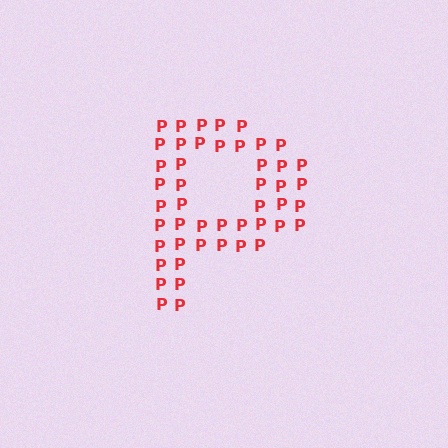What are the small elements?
The small elements are letter P's.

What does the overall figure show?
The overall figure shows the letter P.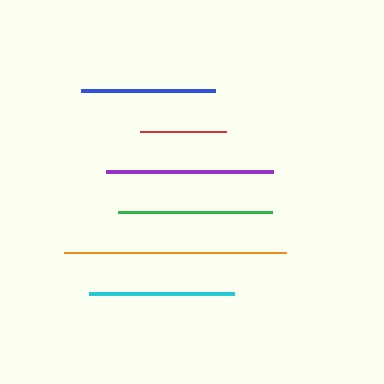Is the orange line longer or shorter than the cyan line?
The orange line is longer than the cyan line.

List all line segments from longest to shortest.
From longest to shortest: orange, purple, green, cyan, blue, red.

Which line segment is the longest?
The orange line is the longest at approximately 221 pixels.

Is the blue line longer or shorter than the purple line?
The purple line is longer than the blue line.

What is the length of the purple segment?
The purple segment is approximately 166 pixels long.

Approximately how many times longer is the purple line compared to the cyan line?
The purple line is approximately 1.1 times the length of the cyan line.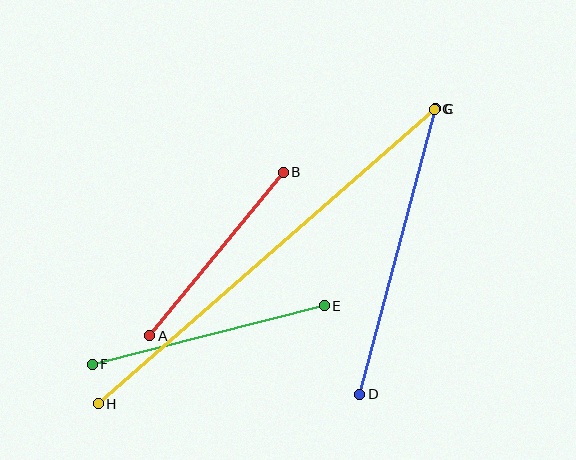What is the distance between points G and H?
The distance is approximately 446 pixels.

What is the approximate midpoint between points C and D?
The midpoint is at approximately (398, 251) pixels.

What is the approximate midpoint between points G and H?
The midpoint is at approximately (266, 256) pixels.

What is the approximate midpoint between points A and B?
The midpoint is at approximately (217, 254) pixels.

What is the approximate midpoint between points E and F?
The midpoint is at approximately (208, 335) pixels.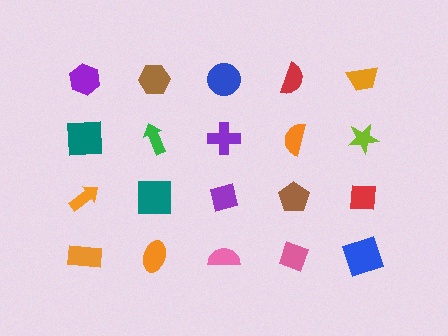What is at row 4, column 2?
An orange ellipse.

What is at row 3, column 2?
A teal square.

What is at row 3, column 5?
A red square.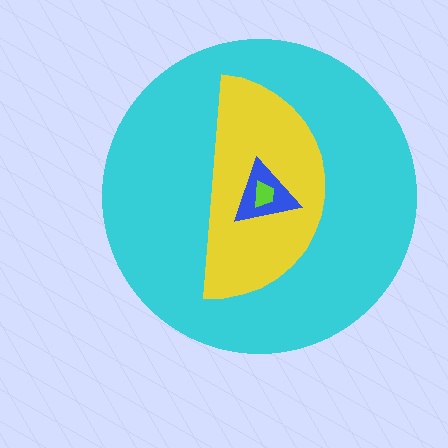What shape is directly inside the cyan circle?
The yellow semicircle.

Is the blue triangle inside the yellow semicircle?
Yes.